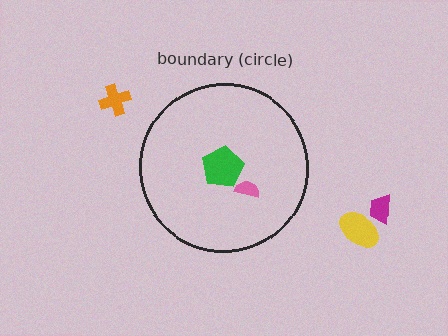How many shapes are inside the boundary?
2 inside, 3 outside.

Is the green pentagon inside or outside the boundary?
Inside.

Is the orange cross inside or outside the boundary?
Outside.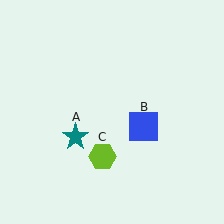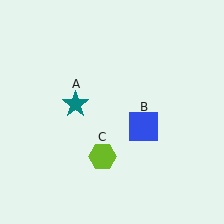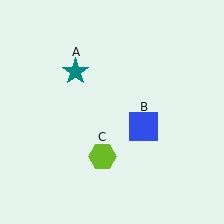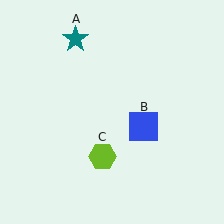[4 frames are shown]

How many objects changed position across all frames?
1 object changed position: teal star (object A).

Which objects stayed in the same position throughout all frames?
Blue square (object B) and lime hexagon (object C) remained stationary.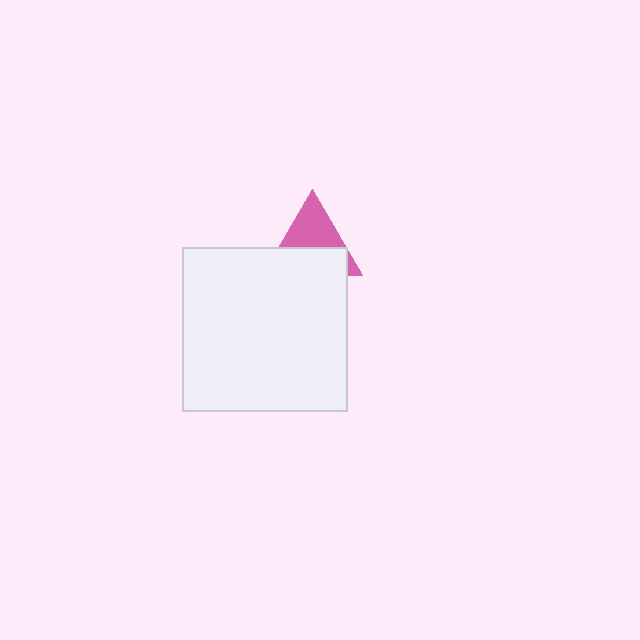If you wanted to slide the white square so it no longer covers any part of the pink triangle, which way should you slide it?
Slide it down — that is the most direct way to separate the two shapes.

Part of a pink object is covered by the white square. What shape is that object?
It is a triangle.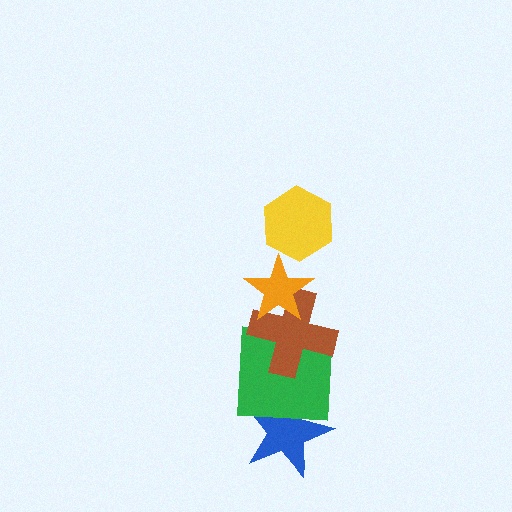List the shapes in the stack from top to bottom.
From top to bottom: the yellow hexagon, the orange star, the brown cross, the green square, the blue star.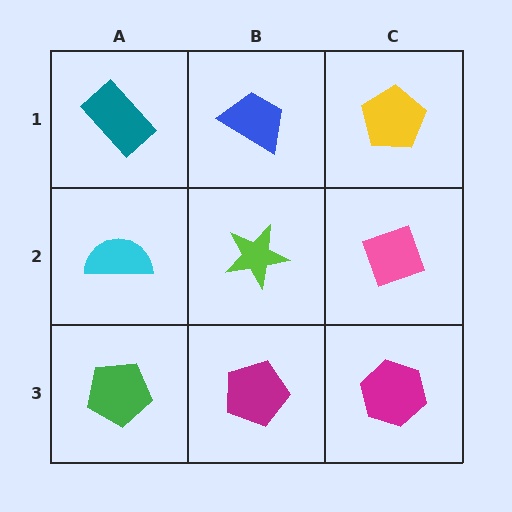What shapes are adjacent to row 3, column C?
A pink diamond (row 2, column C), a magenta pentagon (row 3, column B).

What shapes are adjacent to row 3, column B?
A lime star (row 2, column B), a green pentagon (row 3, column A), a magenta hexagon (row 3, column C).